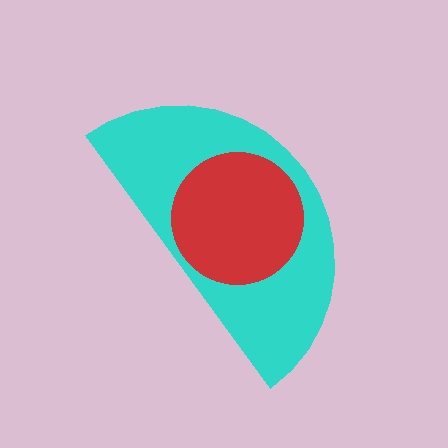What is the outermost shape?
The cyan semicircle.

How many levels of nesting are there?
2.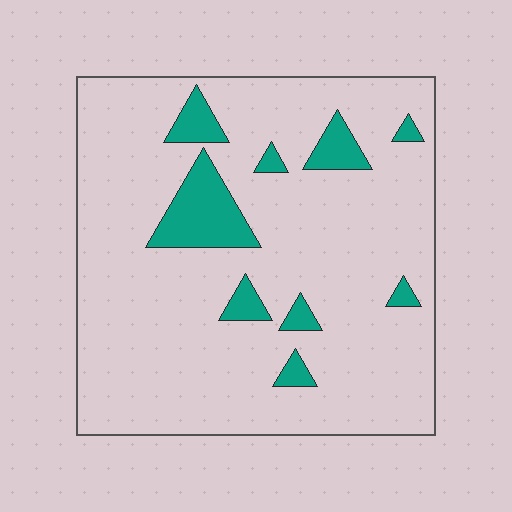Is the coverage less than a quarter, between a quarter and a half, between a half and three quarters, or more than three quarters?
Less than a quarter.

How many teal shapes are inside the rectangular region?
9.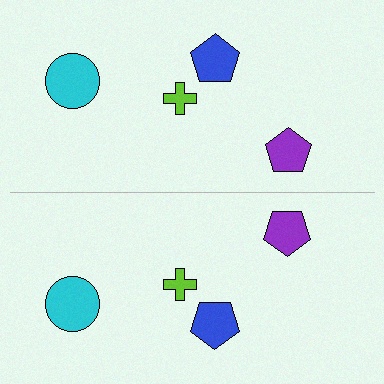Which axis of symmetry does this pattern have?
The pattern has a horizontal axis of symmetry running through the center of the image.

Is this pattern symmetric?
Yes, this pattern has bilateral (reflection) symmetry.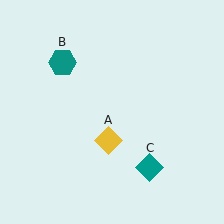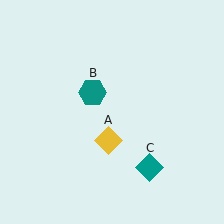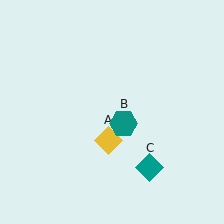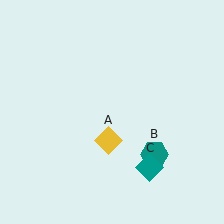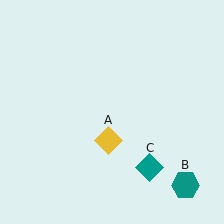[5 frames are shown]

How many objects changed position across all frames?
1 object changed position: teal hexagon (object B).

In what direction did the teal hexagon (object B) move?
The teal hexagon (object B) moved down and to the right.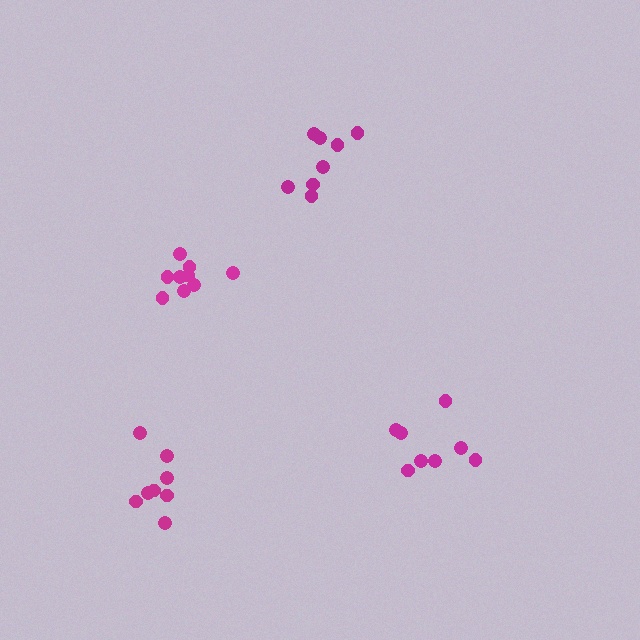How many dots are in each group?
Group 1: 9 dots, Group 2: 8 dots, Group 3: 8 dots, Group 4: 8 dots (33 total).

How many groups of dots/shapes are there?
There are 4 groups.